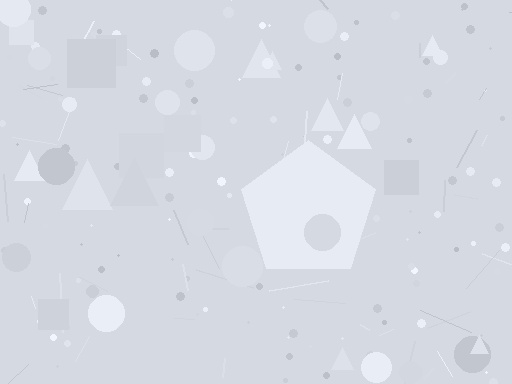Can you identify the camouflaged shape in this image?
The camouflaged shape is a pentagon.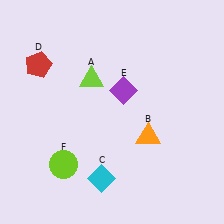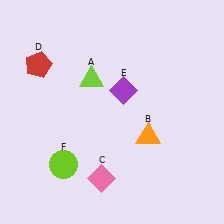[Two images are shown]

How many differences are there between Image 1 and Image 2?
There is 1 difference between the two images.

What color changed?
The diamond (C) changed from cyan in Image 1 to pink in Image 2.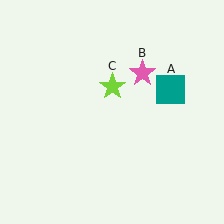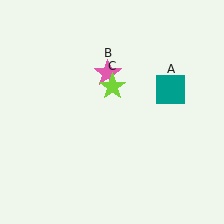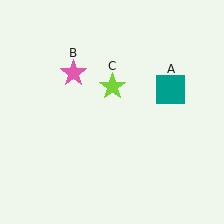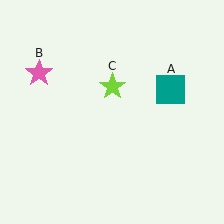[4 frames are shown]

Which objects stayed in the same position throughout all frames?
Teal square (object A) and lime star (object C) remained stationary.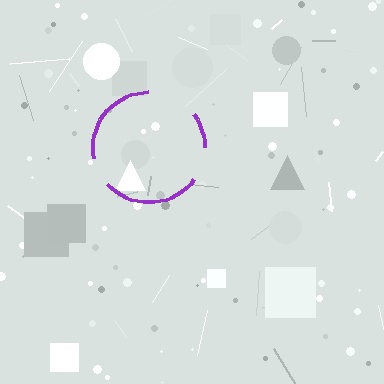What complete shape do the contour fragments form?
The contour fragments form a circle.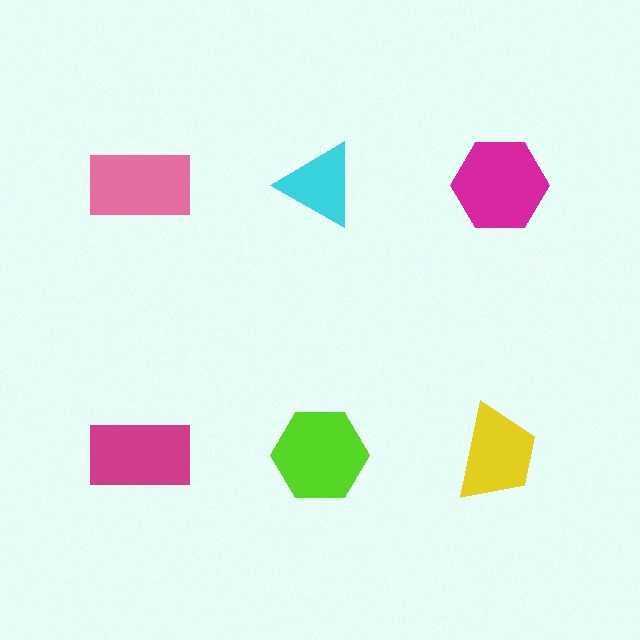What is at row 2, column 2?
A lime hexagon.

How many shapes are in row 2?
3 shapes.